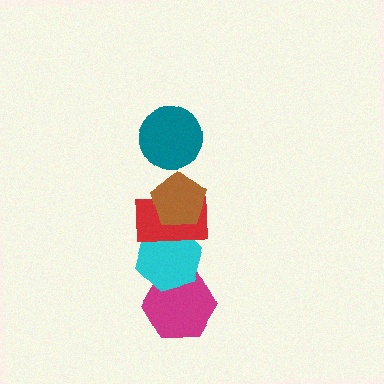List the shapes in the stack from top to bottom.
From top to bottom: the teal circle, the brown pentagon, the red rectangle, the cyan hexagon, the magenta hexagon.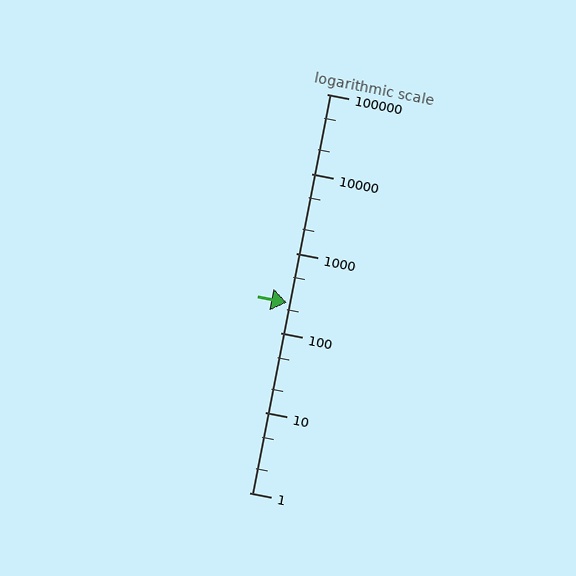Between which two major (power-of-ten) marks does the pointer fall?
The pointer is between 100 and 1000.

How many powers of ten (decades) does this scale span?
The scale spans 5 decades, from 1 to 100000.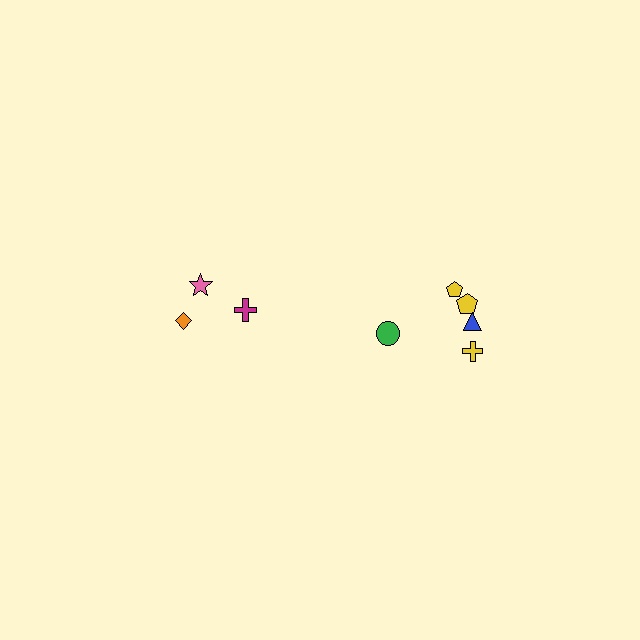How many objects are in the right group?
There are 5 objects.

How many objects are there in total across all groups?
There are 8 objects.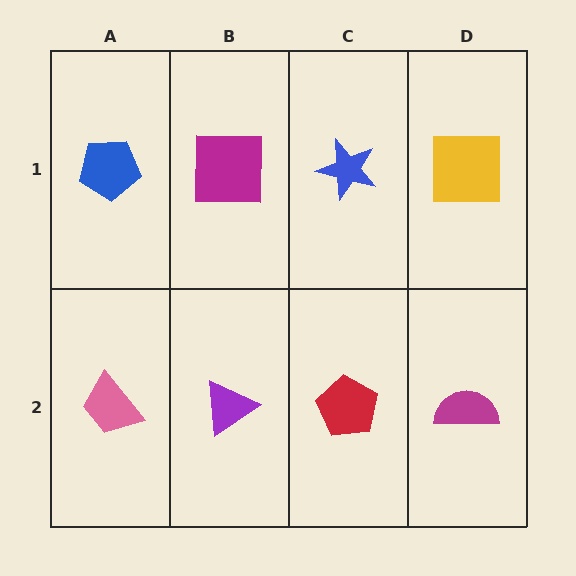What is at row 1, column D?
A yellow square.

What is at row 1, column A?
A blue pentagon.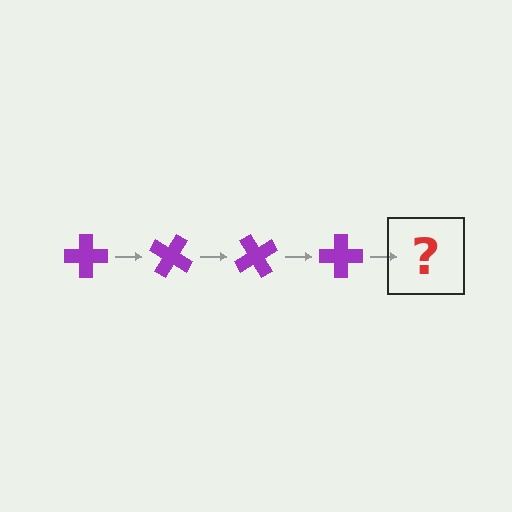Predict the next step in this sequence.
The next step is a purple cross rotated 120 degrees.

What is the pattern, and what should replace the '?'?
The pattern is that the cross rotates 30 degrees each step. The '?' should be a purple cross rotated 120 degrees.